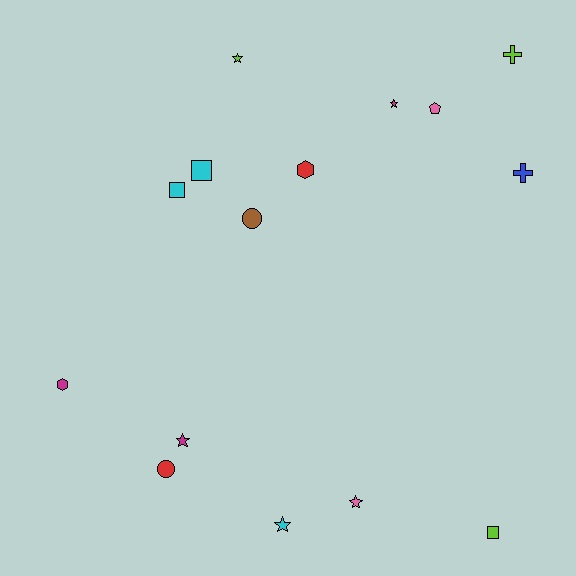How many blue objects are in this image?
There is 1 blue object.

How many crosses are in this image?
There are 2 crosses.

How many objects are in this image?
There are 15 objects.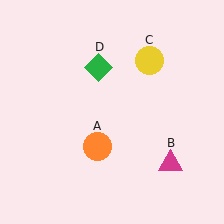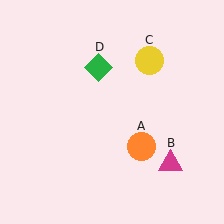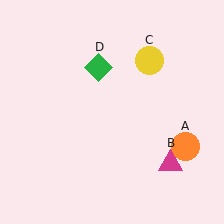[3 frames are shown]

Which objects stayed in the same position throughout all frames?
Magenta triangle (object B) and yellow circle (object C) and green diamond (object D) remained stationary.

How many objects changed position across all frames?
1 object changed position: orange circle (object A).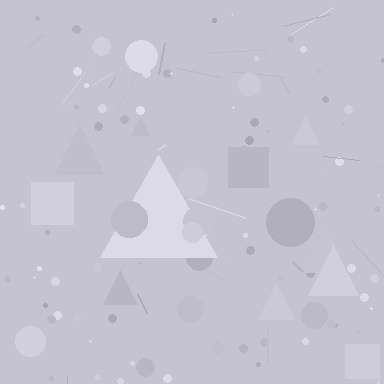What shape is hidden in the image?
A triangle is hidden in the image.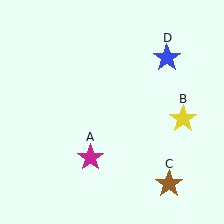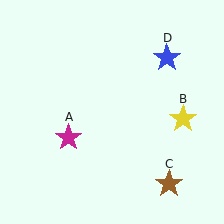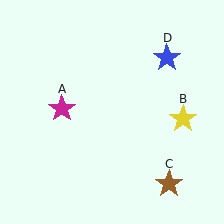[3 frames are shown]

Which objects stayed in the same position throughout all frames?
Yellow star (object B) and brown star (object C) and blue star (object D) remained stationary.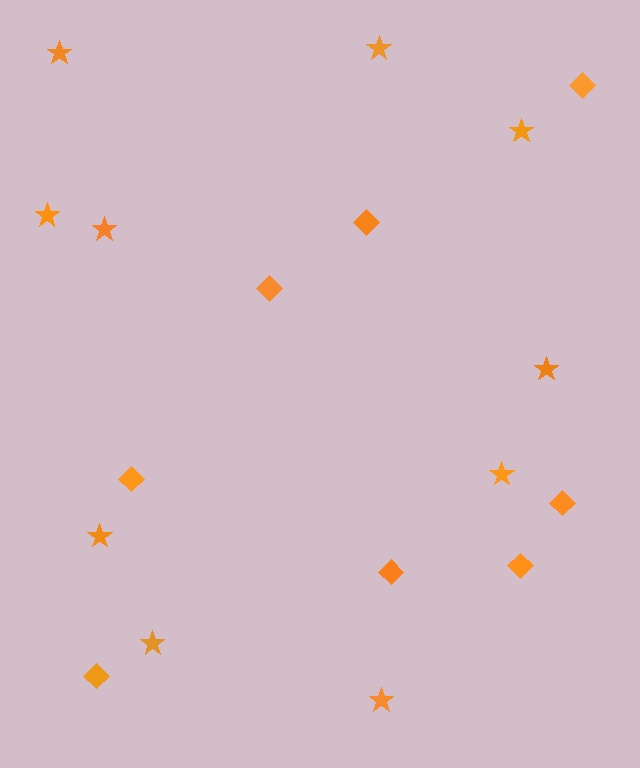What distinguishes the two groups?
There are 2 groups: one group of diamonds (8) and one group of stars (10).